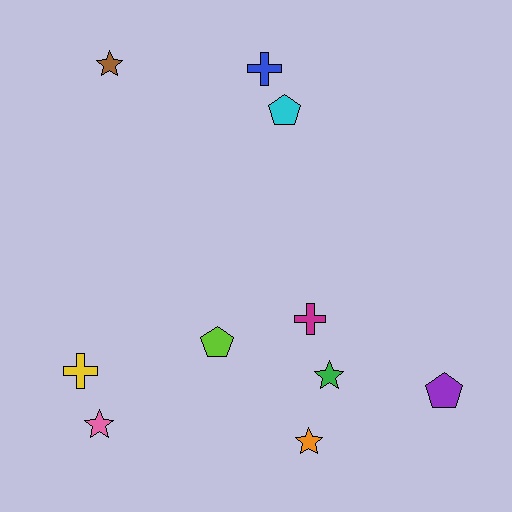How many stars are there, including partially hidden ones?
There are 4 stars.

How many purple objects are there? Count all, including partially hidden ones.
There is 1 purple object.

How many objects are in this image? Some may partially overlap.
There are 10 objects.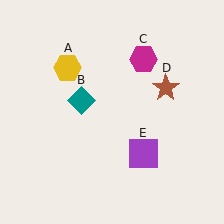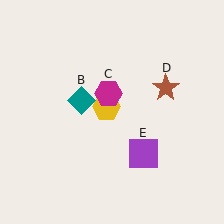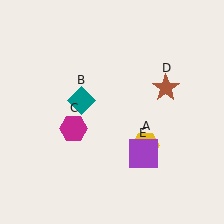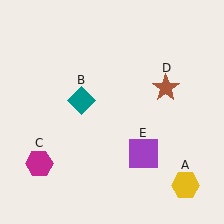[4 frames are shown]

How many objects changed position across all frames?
2 objects changed position: yellow hexagon (object A), magenta hexagon (object C).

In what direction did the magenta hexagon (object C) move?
The magenta hexagon (object C) moved down and to the left.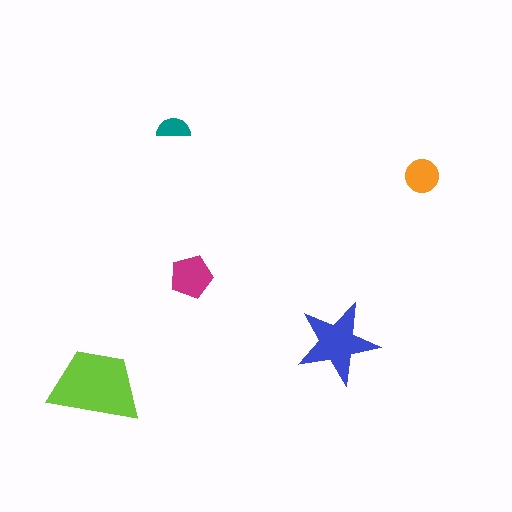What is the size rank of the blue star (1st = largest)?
2nd.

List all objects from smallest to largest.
The teal semicircle, the orange circle, the magenta pentagon, the blue star, the lime trapezoid.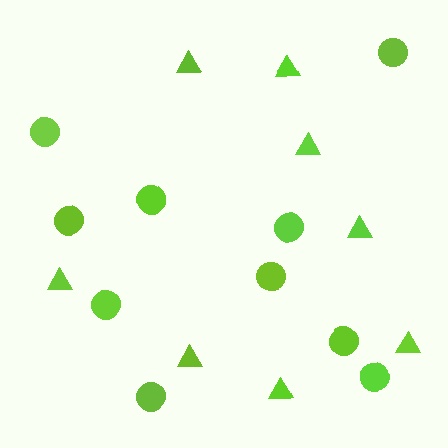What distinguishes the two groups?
There are 2 groups: one group of circles (10) and one group of triangles (8).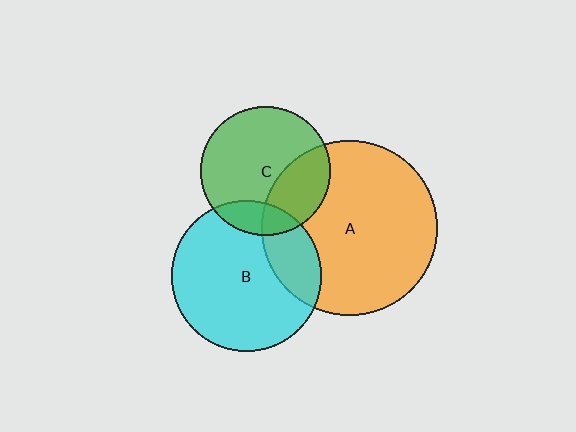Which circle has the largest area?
Circle A (orange).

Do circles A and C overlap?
Yes.